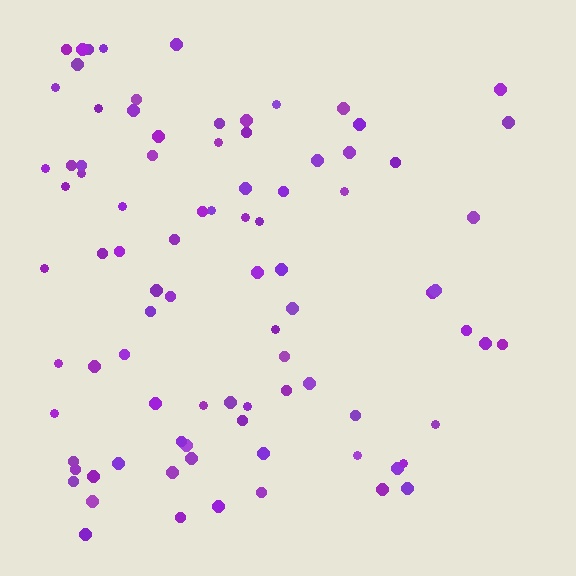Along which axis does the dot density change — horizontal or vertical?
Horizontal.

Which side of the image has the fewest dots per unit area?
The right.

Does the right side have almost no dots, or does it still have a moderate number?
Still a moderate number, just noticeably fewer than the left.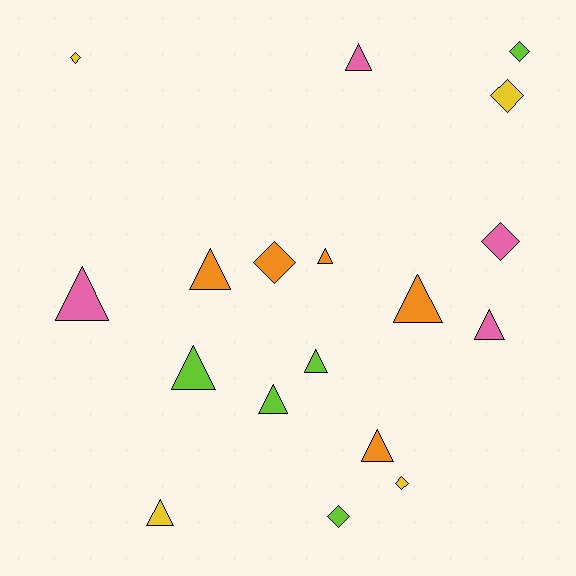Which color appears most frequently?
Lime, with 5 objects.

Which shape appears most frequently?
Triangle, with 11 objects.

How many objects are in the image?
There are 18 objects.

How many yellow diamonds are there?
There are 3 yellow diamonds.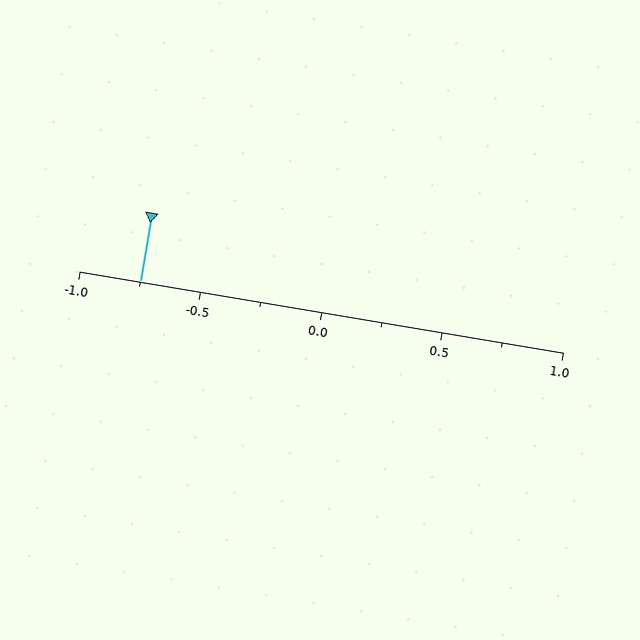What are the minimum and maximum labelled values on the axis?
The axis runs from -1.0 to 1.0.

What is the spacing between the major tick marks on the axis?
The major ticks are spaced 0.5 apart.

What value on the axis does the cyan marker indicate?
The marker indicates approximately -0.75.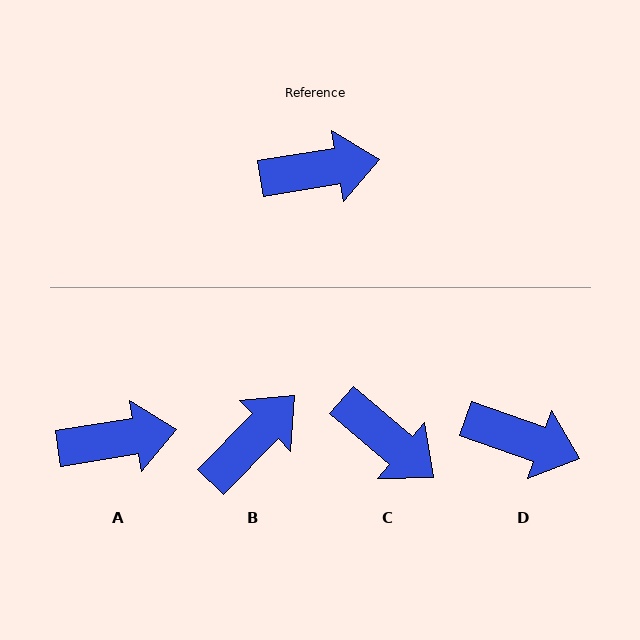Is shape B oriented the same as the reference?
No, it is off by about 36 degrees.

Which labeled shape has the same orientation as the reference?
A.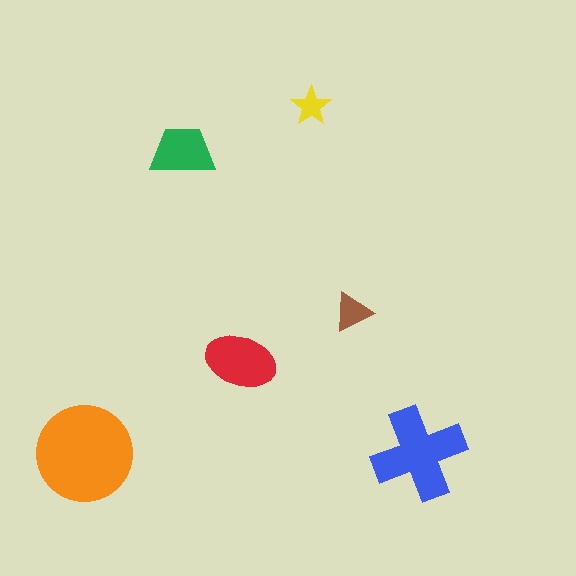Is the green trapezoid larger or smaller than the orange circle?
Smaller.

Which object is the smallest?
The yellow star.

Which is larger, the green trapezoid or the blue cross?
The blue cross.